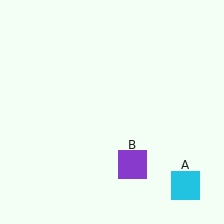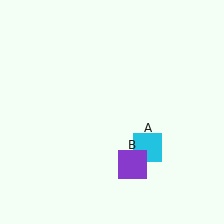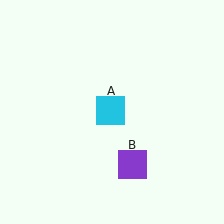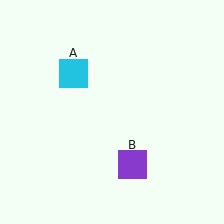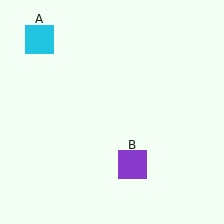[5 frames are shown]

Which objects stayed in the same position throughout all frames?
Purple square (object B) remained stationary.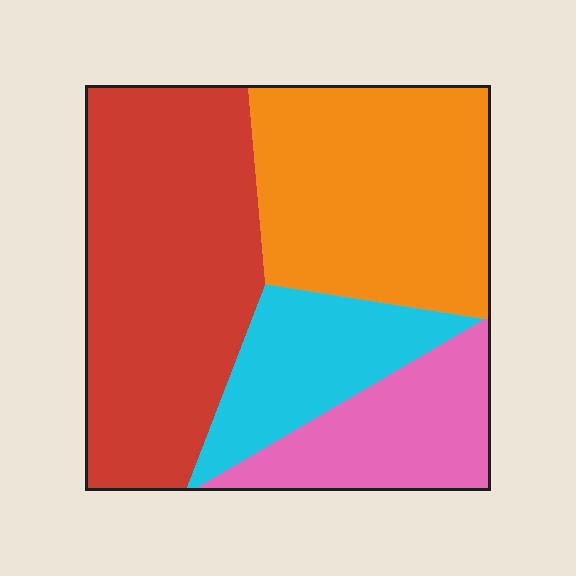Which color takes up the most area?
Red, at roughly 40%.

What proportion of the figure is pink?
Pink takes up about one sixth (1/6) of the figure.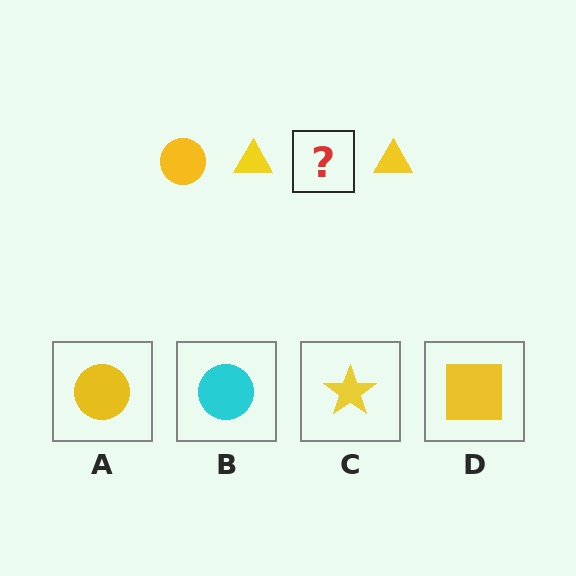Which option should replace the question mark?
Option A.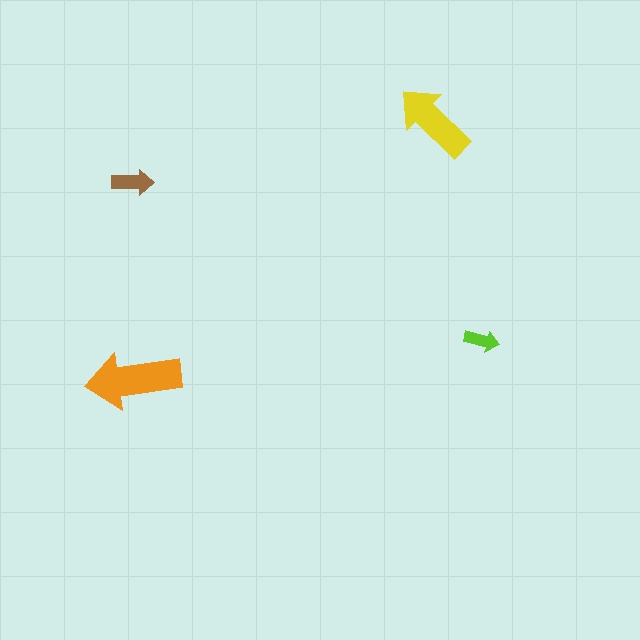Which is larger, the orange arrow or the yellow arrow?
The orange one.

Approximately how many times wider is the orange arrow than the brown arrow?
About 2.5 times wider.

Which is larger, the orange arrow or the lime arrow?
The orange one.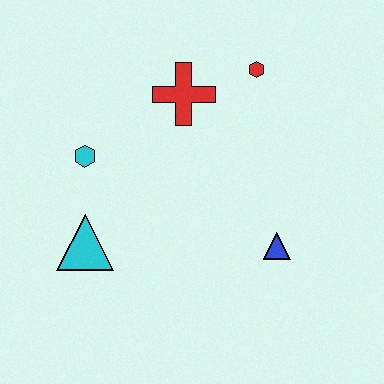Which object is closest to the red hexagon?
The red cross is closest to the red hexagon.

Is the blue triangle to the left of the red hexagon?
No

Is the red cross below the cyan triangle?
No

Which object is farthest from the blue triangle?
The cyan hexagon is farthest from the blue triangle.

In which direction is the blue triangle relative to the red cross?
The blue triangle is below the red cross.